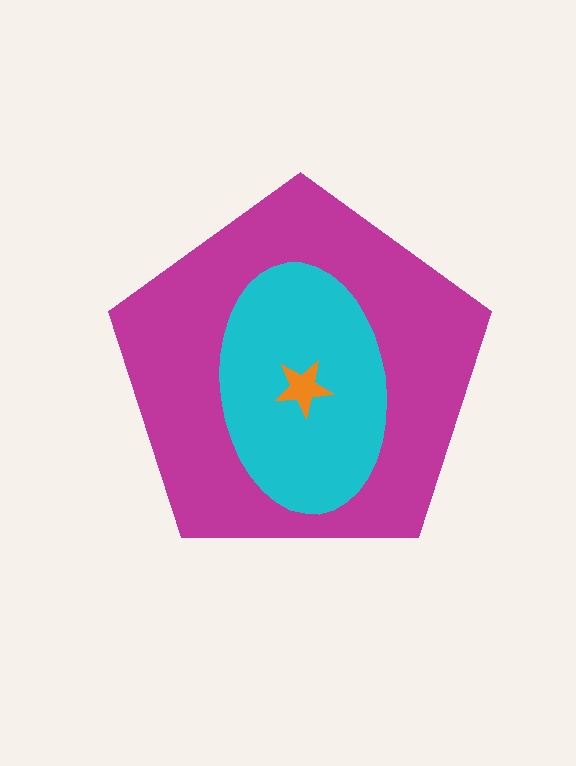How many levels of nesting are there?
3.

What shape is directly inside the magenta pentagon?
The cyan ellipse.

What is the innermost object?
The orange star.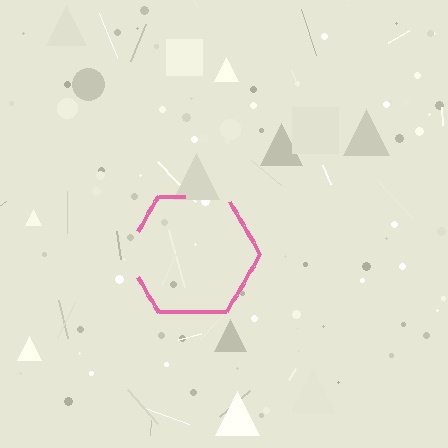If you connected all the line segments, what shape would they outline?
They would outline a hexagon.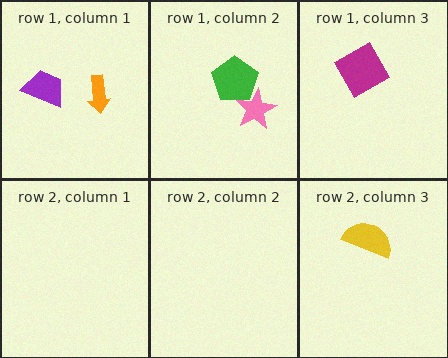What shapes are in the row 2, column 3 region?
The yellow semicircle.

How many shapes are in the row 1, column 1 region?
2.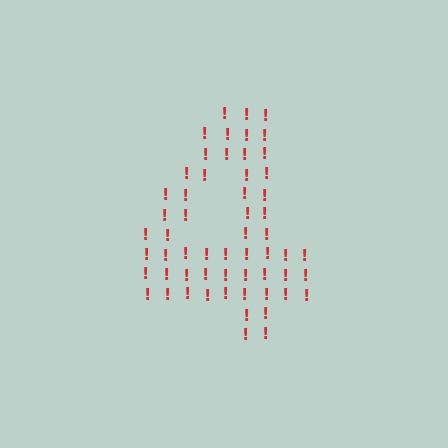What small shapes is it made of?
It is made of small exclamation marks.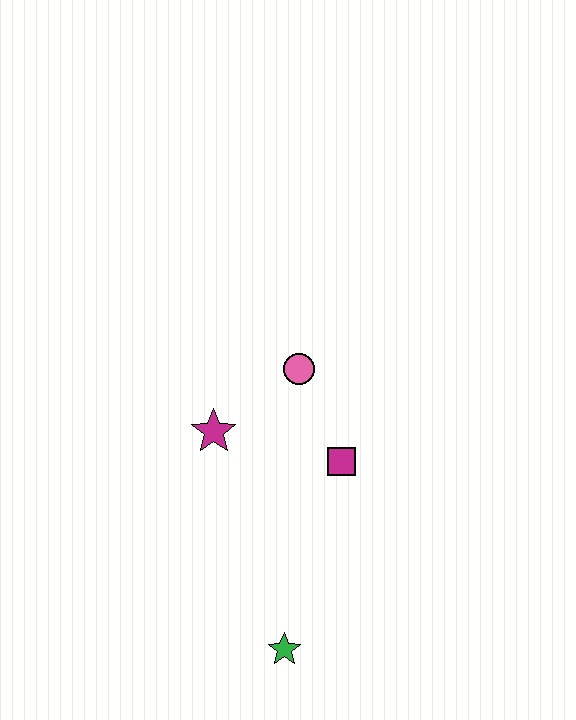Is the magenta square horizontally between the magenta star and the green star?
No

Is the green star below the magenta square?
Yes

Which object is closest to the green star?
The magenta square is closest to the green star.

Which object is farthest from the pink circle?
The green star is farthest from the pink circle.